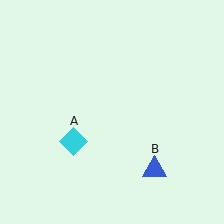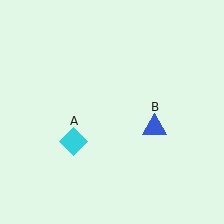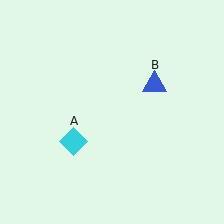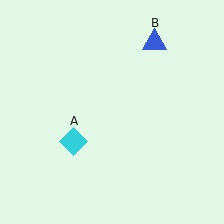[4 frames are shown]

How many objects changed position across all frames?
1 object changed position: blue triangle (object B).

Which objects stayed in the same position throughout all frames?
Cyan diamond (object A) remained stationary.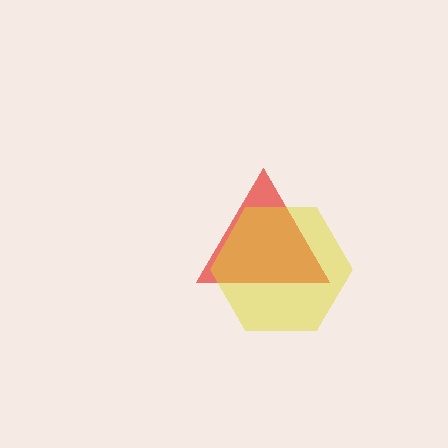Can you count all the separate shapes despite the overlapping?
Yes, there are 2 separate shapes.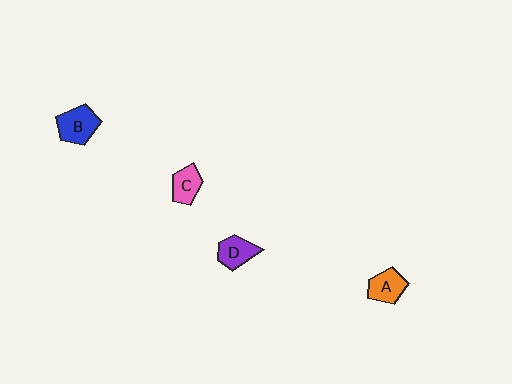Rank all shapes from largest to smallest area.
From largest to smallest: B (blue), A (orange), D (purple), C (pink).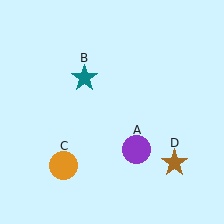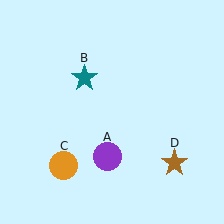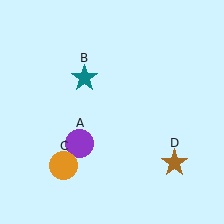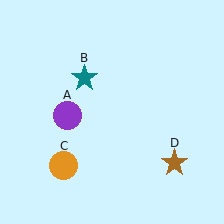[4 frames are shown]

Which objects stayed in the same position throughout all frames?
Teal star (object B) and orange circle (object C) and brown star (object D) remained stationary.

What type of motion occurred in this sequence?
The purple circle (object A) rotated clockwise around the center of the scene.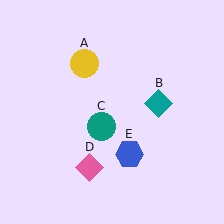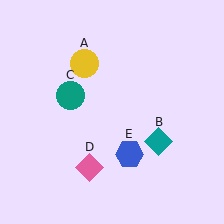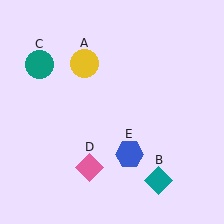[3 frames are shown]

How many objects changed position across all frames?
2 objects changed position: teal diamond (object B), teal circle (object C).